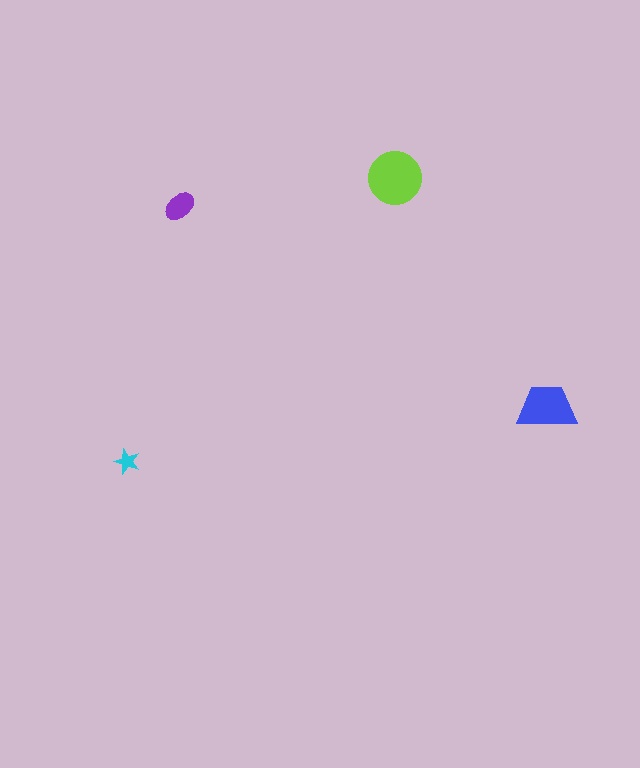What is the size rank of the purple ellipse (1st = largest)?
3rd.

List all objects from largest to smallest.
The lime circle, the blue trapezoid, the purple ellipse, the cyan star.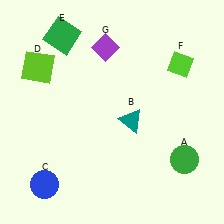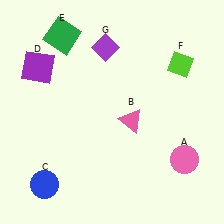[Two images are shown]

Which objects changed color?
A changed from green to pink. B changed from teal to pink. D changed from lime to purple.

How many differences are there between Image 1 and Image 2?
There are 3 differences between the two images.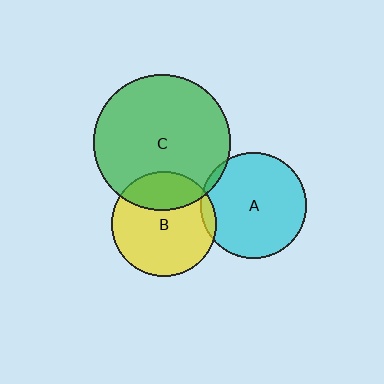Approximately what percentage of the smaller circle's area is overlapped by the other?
Approximately 5%.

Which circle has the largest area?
Circle C (green).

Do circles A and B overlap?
Yes.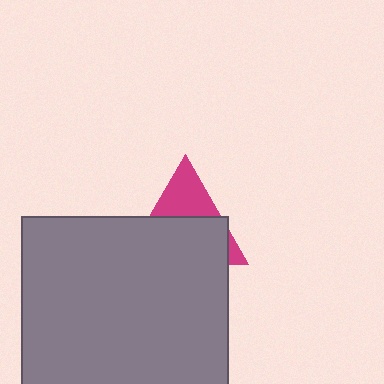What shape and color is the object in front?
The object in front is a gray square.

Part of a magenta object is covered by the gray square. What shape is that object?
It is a triangle.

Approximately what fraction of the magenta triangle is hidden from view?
Roughly 65% of the magenta triangle is hidden behind the gray square.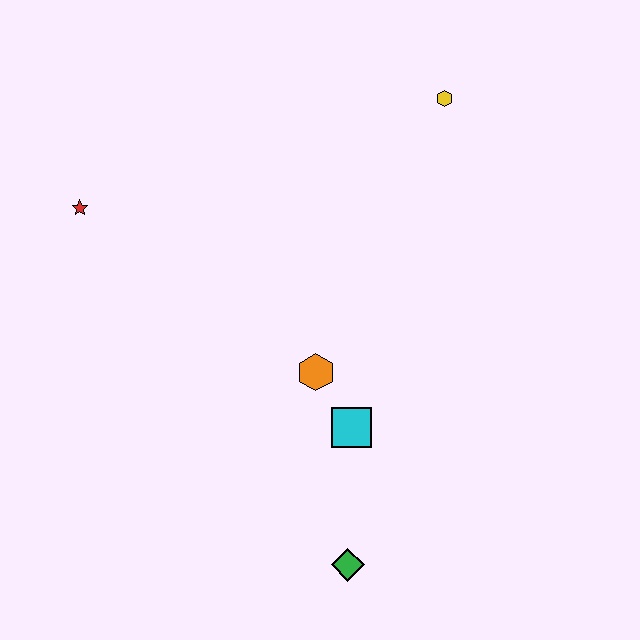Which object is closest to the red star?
The orange hexagon is closest to the red star.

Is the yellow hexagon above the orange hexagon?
Yes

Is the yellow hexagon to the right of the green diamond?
Yes